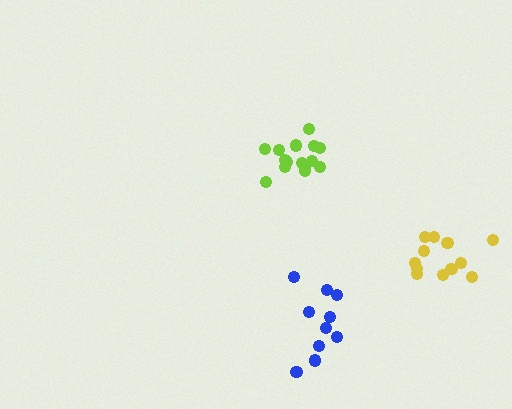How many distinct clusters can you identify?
There are 3 distinct clusters.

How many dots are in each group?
Group 1: 10 dots, Group 2: 12 dots, Group 3: 15 dots (37 total).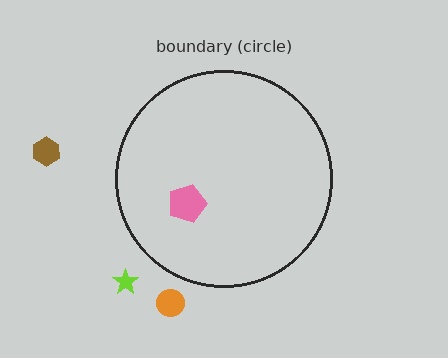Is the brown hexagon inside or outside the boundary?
Outside.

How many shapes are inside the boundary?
1 inside, 3 outside.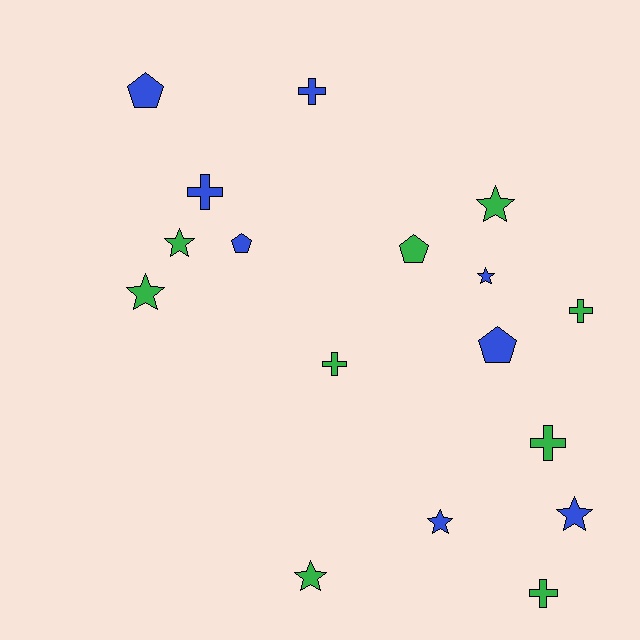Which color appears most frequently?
Green, with 9 objects.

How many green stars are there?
There are 4 green stars.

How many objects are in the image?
There are 17 objects.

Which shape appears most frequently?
Star, with 7 objects.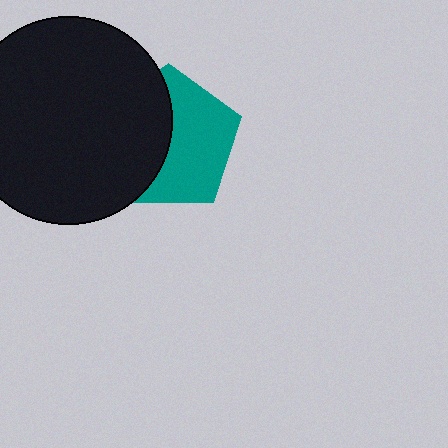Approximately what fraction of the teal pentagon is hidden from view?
Roughly 45% of the teal pentagon is hidden behind the black circle.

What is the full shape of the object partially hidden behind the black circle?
The partially hidden object is a teal pentagon.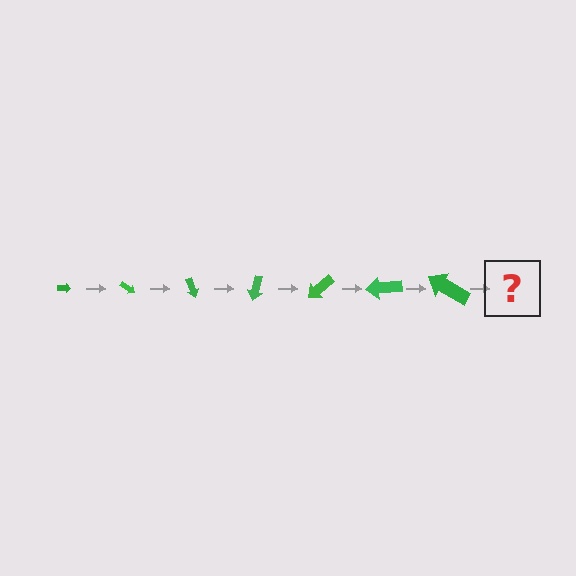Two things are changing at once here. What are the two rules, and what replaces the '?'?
The two rules are that the arrow grows larger each step and it rotates 35 degrees each step. The '?' should be an arrow, larger than the previous one and rotated 245 degrees from the start.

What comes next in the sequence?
The next element should be an arrow, larger than the previous one and rotated 245 degrees from the start.